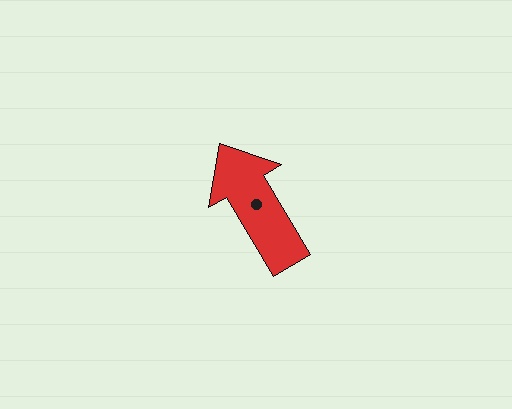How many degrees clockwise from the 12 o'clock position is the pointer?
Approximately 329 degrees.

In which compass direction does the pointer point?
Northwest.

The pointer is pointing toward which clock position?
Roughly 11 o'clock.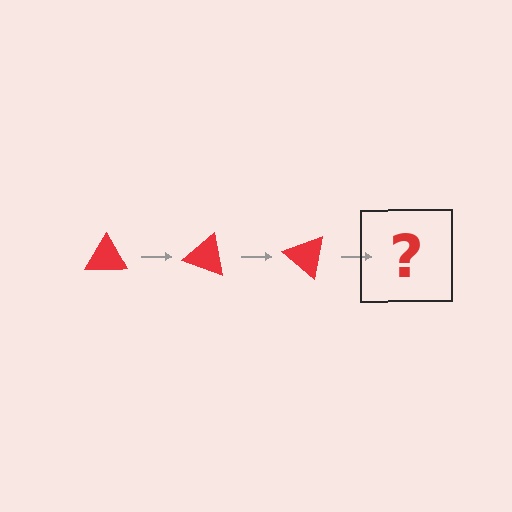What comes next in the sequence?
The next element should be a red triangle rotated 60 degrees.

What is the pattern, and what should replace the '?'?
The pattern is that the triangle rotates 20 degrees each step. The '?' should be a red triangle rotated 60 degrees.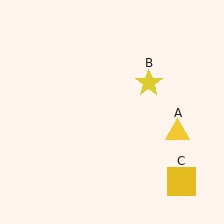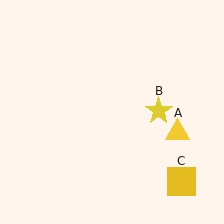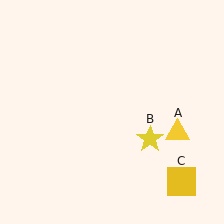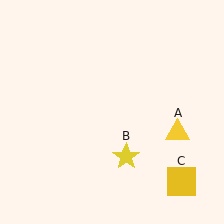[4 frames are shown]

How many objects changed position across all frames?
1 object changed position: yellow star (object B).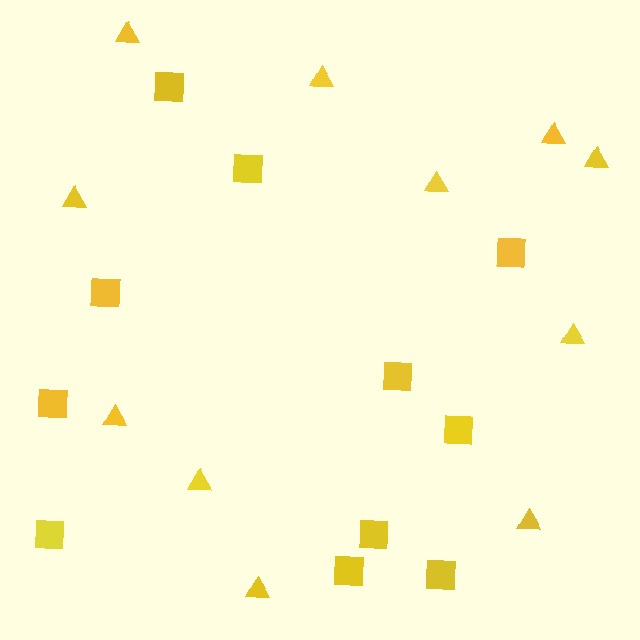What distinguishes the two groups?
There are 2 groups: one group of triangles (11) and one group of squares (11).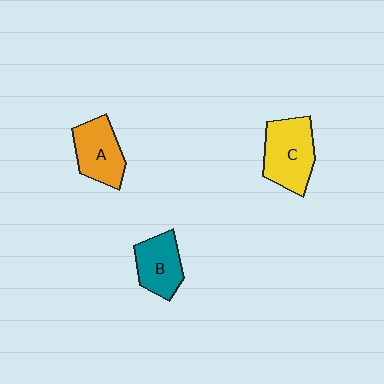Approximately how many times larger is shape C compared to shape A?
Approximately 1.2 times.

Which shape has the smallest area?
Shape B (teal).